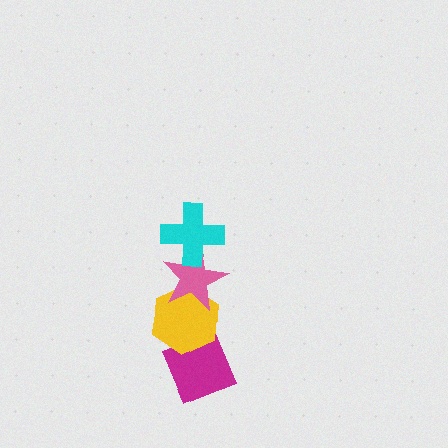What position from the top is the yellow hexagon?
The yellow hexagon is 3rd from the top.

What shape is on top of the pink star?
The cyan cross is on top of the pink star.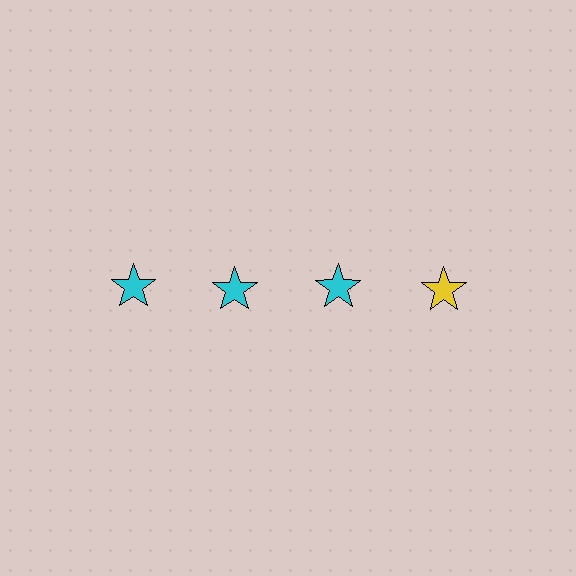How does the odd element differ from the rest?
It has a different color: yellow instead of cyan.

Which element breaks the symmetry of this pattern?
The yellow star in the top row, second from right column breaks the symmetry. All other shapes are cyan stars.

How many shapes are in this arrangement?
There are 4 shapes arranged in a grid pattern.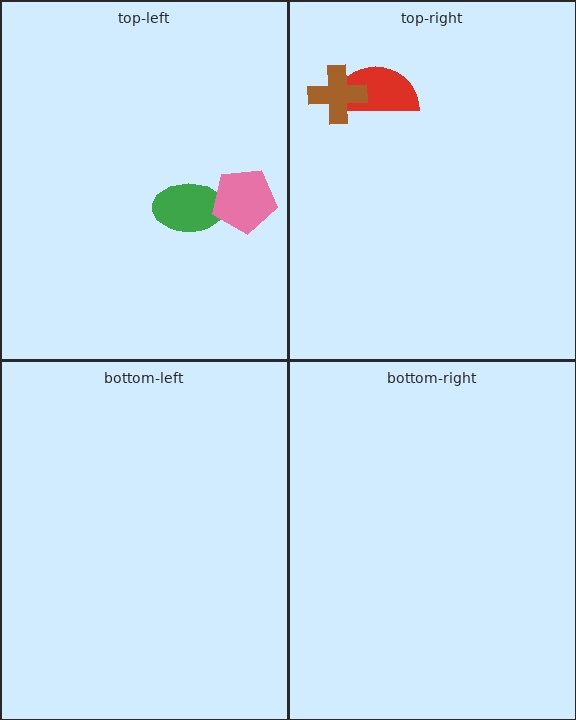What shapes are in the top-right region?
The red semicircle, the brown cross.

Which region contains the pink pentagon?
The top-left region.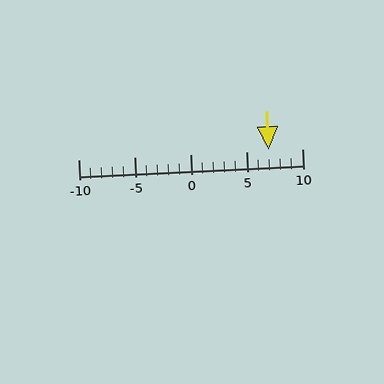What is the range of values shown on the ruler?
The ruler shows values from -10 to 10.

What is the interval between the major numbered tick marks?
The major tick marks are spaced 5 units apart.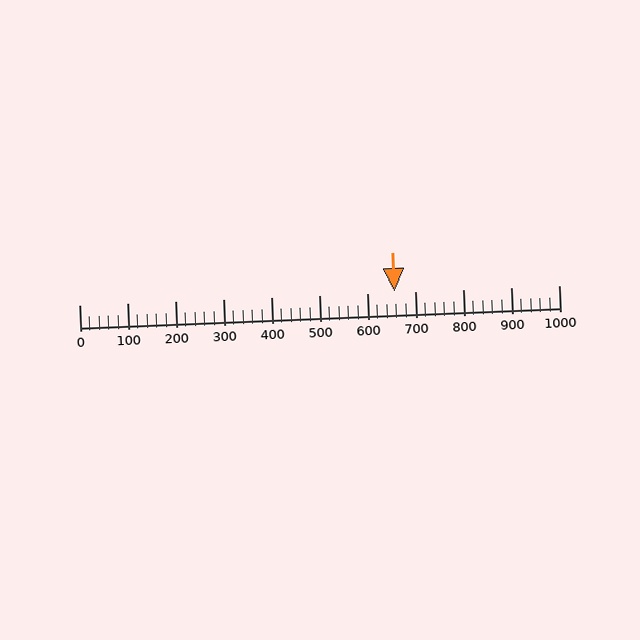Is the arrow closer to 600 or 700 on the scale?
The arrow is closer to 700.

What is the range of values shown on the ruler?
The ruler shows values from 0 to 1000.